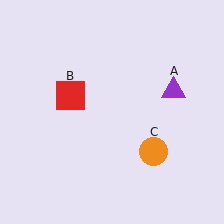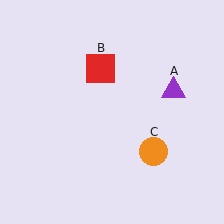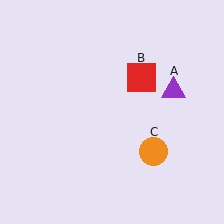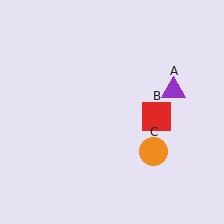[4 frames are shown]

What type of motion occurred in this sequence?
The red square (object B) rotated clockwise around the center of the scene.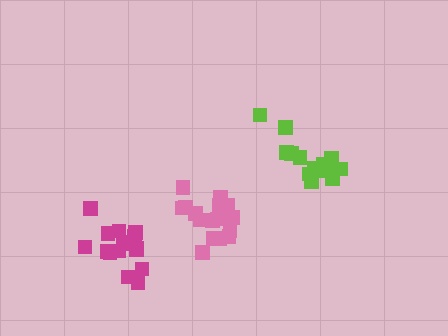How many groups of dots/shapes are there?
There are 3 groups.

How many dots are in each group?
Group 1: 16 dots, Group 2: 14 dots, Group 3: 17 dots (47 total).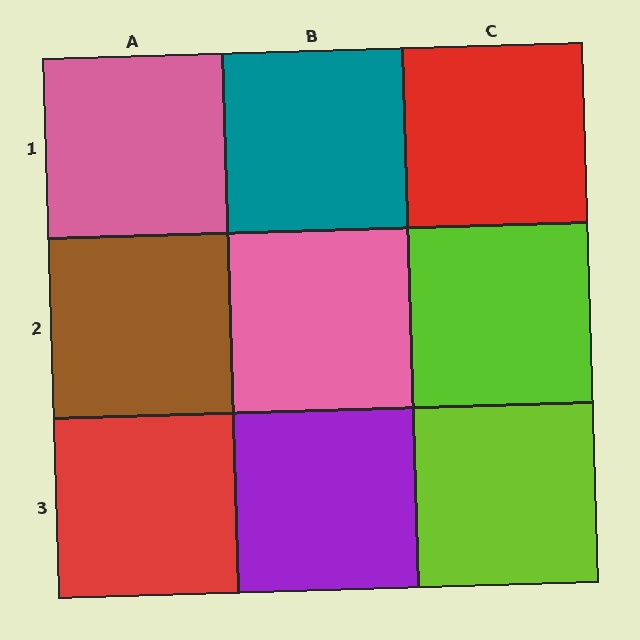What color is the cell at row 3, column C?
Lime.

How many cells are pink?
2 cells are pink.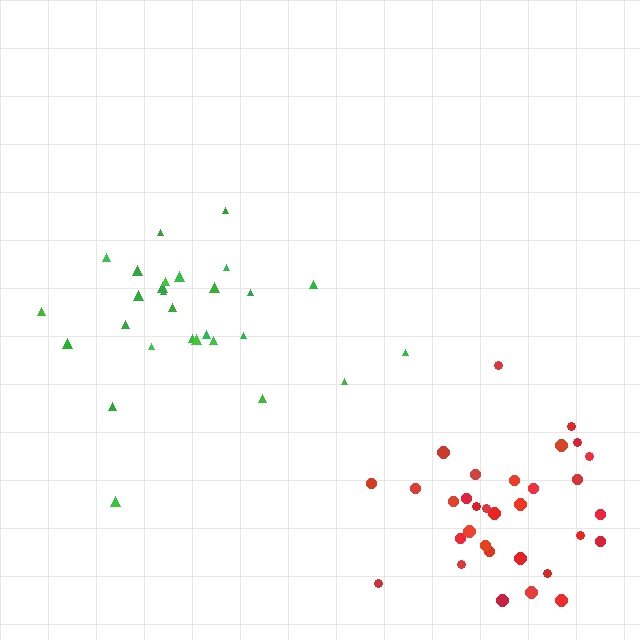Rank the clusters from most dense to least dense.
red, green.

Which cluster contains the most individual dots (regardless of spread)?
Red (32).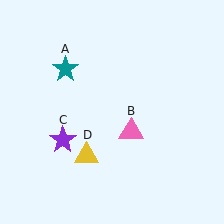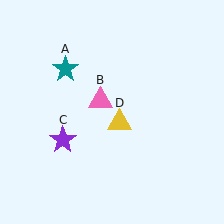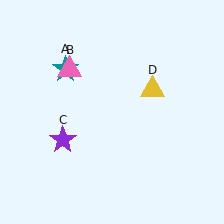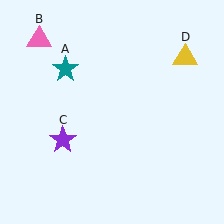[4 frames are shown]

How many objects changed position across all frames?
2 objects changed position: pink triangle (object B), yellow triangle (object D).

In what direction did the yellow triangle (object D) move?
The yellow triangle (object D) moved up and to the right.